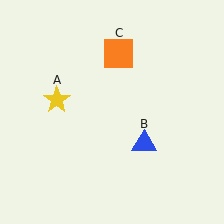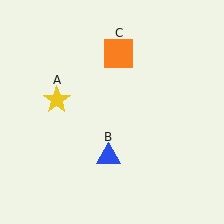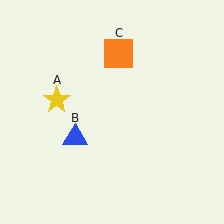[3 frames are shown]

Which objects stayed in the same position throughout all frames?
Yellow star (object A) and orange square (object C) remained stationary.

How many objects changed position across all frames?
1 object changed position: blue triangle (object B).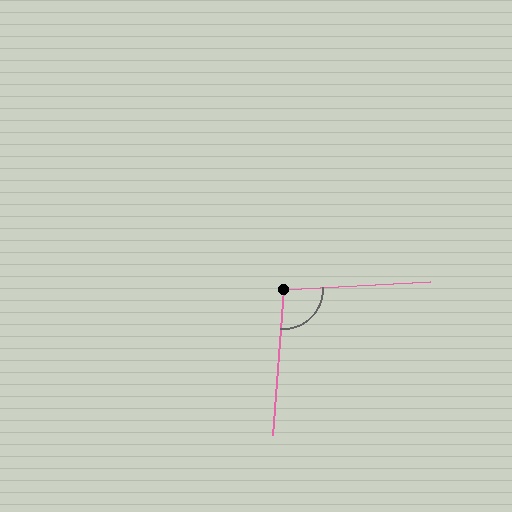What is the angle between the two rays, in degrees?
Approximately 97 degrees.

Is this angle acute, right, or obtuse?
It is obtuse.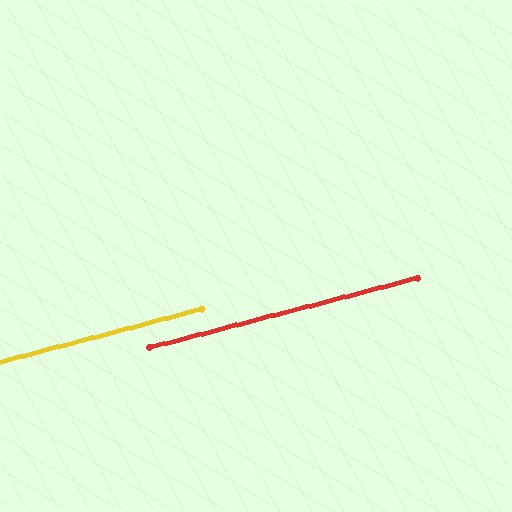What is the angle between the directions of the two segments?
Approximately 0 degrees.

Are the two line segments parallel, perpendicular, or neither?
Parallel — their directions differ by only 0.1°.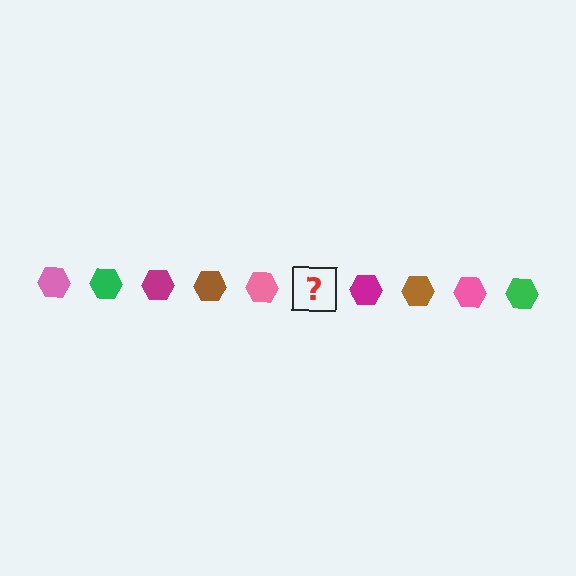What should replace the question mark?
The question mark should be replaced with a green hexagon.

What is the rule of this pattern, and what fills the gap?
The rule is that the pattern cycles through pink, green, magenta, brown hexagons. The gap should be filled with a green hexagon.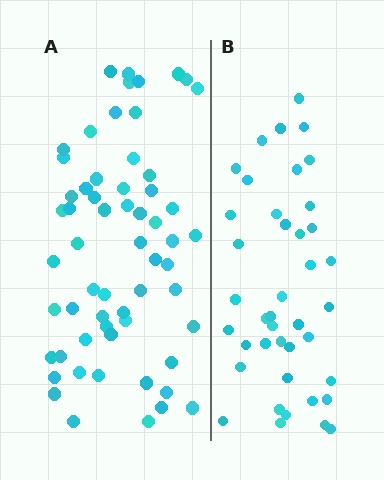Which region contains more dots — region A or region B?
Region A (the left region) has more dots.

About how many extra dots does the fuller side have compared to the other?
Region A has approximately 20 more dots than region B.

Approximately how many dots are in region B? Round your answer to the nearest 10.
About 40 dots. (The exact count is 41, which rounds to 40.)